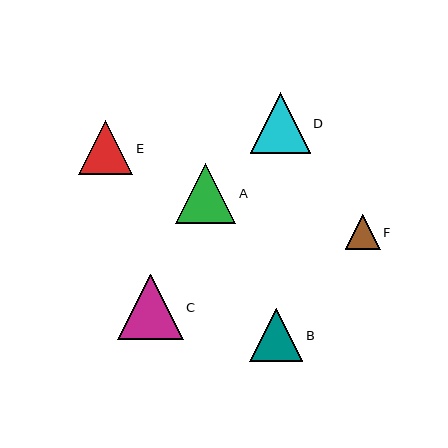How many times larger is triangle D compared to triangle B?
Triangle D is approximately 1.1 times the size of triangle B.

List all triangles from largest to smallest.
From largest to smallest: C, A, D, E, B, F.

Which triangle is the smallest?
Triangle F is the smallest with a size of approximately 35 pixels.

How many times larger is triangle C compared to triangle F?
Triangle C is approximately 1.9 times the size of triangle F.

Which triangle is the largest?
Triangle C is the largest with a size of approximately 66 pixels.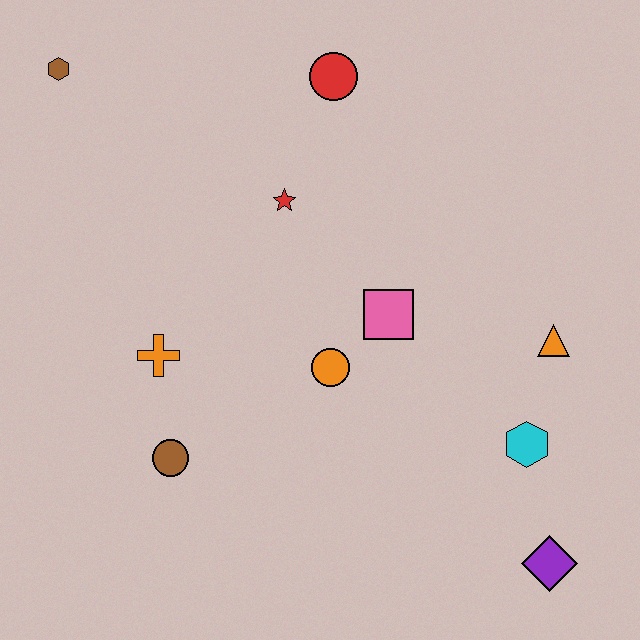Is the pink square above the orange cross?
Yes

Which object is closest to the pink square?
The orange circle is closest to the pink square.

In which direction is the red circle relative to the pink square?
The red circle is above the pink square.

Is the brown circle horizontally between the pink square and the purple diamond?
No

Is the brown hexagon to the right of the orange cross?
No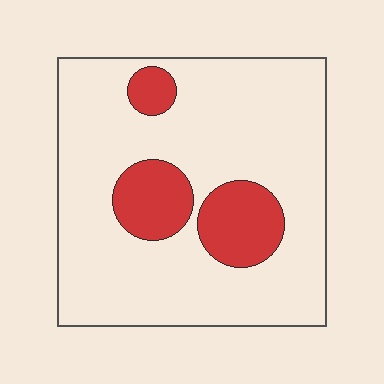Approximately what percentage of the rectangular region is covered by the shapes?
Approximately 20%.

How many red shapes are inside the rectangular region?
3.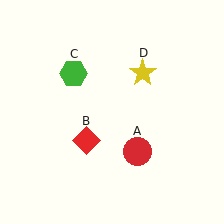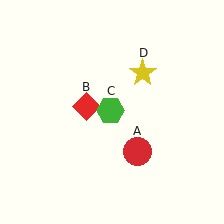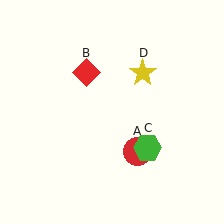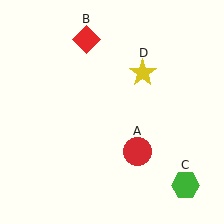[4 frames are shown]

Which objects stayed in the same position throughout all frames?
Red circle (object A) and yellow star (object D) remained stationary.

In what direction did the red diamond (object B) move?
The red diamond (object B) moved up.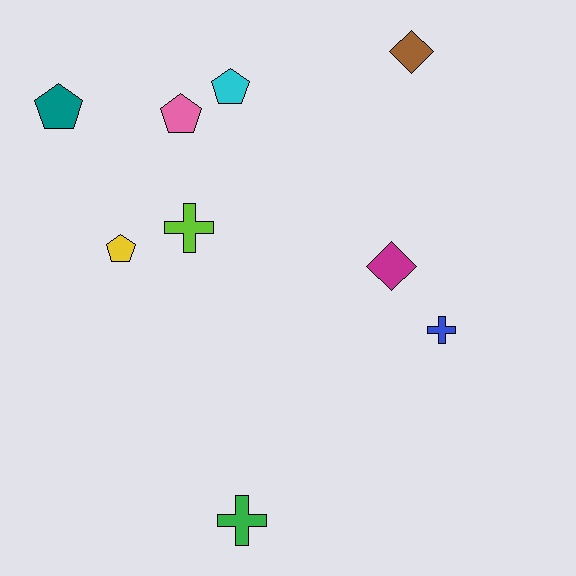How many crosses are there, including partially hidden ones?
There are 3 crosses.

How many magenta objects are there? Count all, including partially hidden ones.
There is 1 magenta object.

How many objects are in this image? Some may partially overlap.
There are 9 objects.